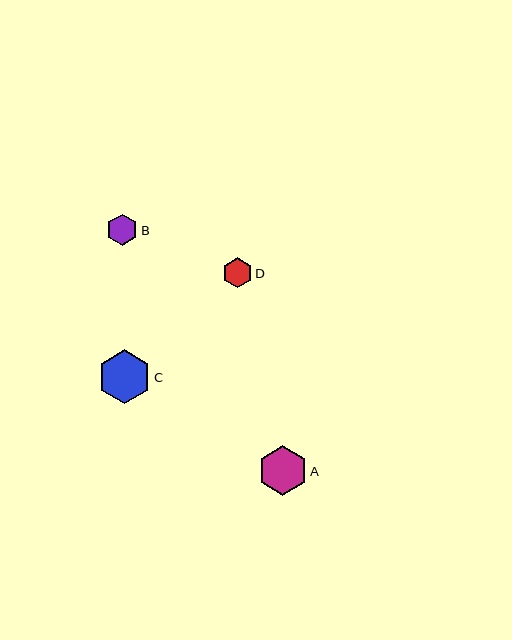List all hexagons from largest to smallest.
From largest to smallest: C, A, B, D.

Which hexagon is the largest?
Hexagon C is the largest with a size of approximately 54 pixels.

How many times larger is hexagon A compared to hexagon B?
Hexagon A is approximately 1.6 times the size of hexagon B.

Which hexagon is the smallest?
Hexagon D is the smallest with a size of approximately 30 pixels.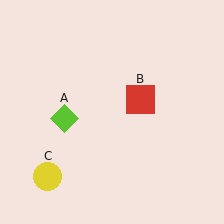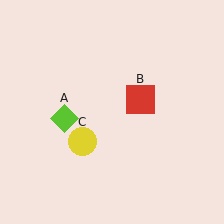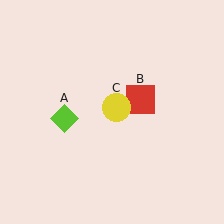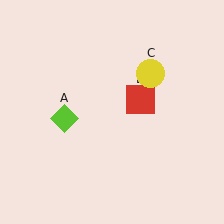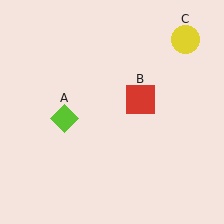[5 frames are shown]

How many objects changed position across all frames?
1 object changed position: yellow circle (object C).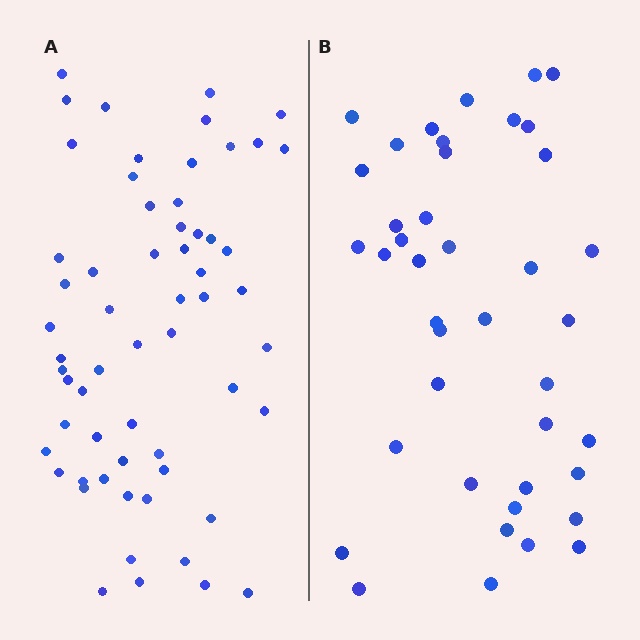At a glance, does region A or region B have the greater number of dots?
Region A (the left region) has more dots.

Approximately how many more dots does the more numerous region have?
Region A has approximately 20 more dots than region B.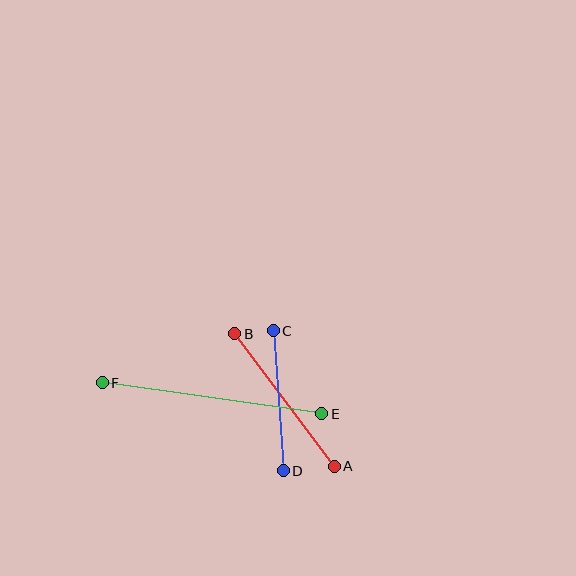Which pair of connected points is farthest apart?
Points E and F are farthest apart.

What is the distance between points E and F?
The distance is approximately 221 pixels.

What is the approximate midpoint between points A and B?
The midpoint is at approximately (285, 400) pixels.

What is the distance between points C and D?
The distance is approximately 140 pixels.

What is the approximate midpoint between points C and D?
The midpoint is at approximately (278, 401) pixels.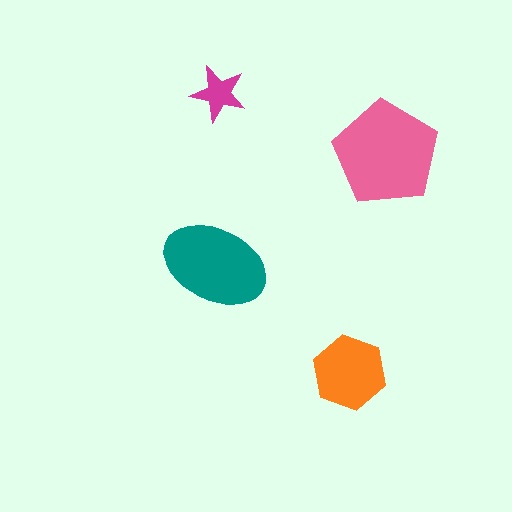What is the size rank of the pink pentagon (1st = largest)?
1st.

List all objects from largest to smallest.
The pink pentagon, the teal ellipse, the orange hexagon, the magenta star.